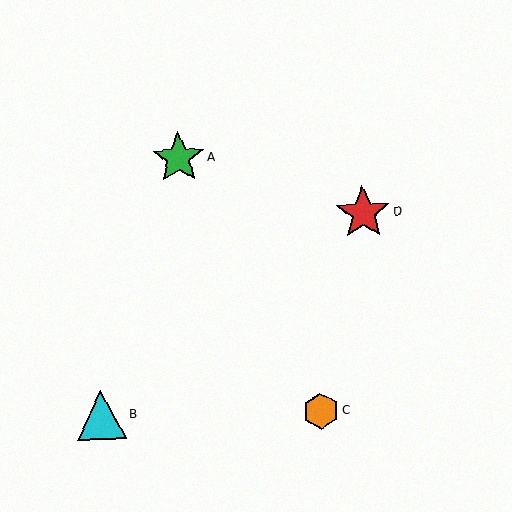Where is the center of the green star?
The center of the green star is at (178, 158).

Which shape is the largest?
The red star (labeled D) is the largest.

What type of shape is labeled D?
Shape D is a red star.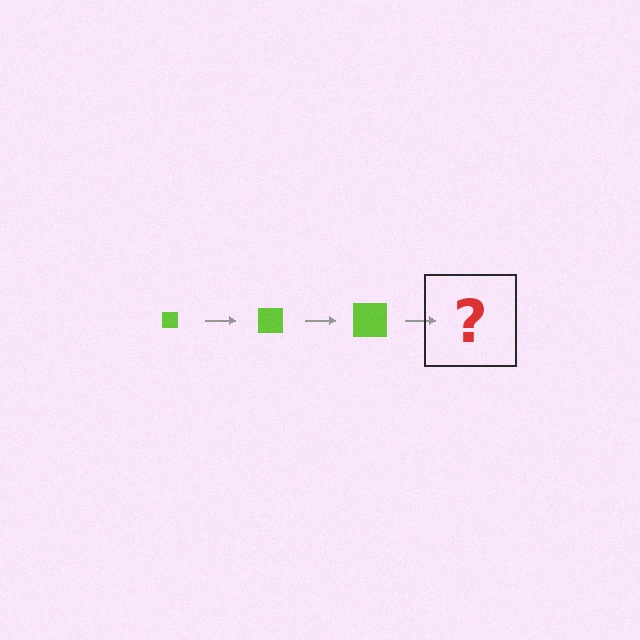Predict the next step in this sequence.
The next step is a lime square, larger than the previous one.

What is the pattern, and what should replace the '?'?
The pattern is that the square gets progressively larger each step. The '?' should be a lime square, larger than the previous one.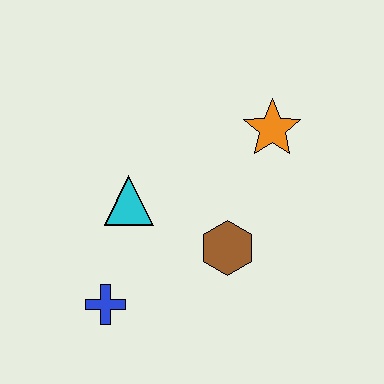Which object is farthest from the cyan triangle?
The orange star is farthest from the cyan triangle.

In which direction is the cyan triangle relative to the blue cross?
The cyan triangle is above the blue cross.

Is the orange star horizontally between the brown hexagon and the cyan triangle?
No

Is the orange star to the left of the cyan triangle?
No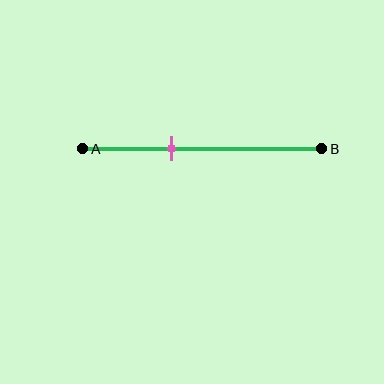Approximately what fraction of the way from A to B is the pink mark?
The pink mark is approximately 35% of the way from A to B.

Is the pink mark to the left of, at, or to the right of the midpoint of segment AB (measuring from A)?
The pink mark is to the left of the midpoint of segment AB.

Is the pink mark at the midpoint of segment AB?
No, the mark is at about 35% from A, not at the 50% midpoint.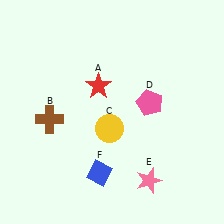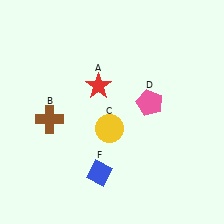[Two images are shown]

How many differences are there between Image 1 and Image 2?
There is 1 difference between the two images.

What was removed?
The pink star (E) was removed in Image 2.